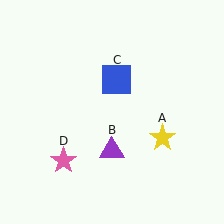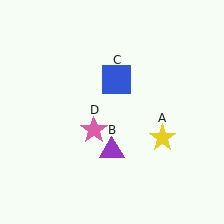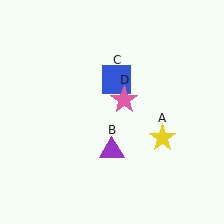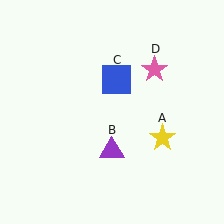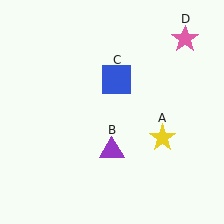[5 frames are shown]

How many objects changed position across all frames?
1 object changed position: pink star (object D).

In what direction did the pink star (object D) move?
The pink star (object D) moved up and to the right.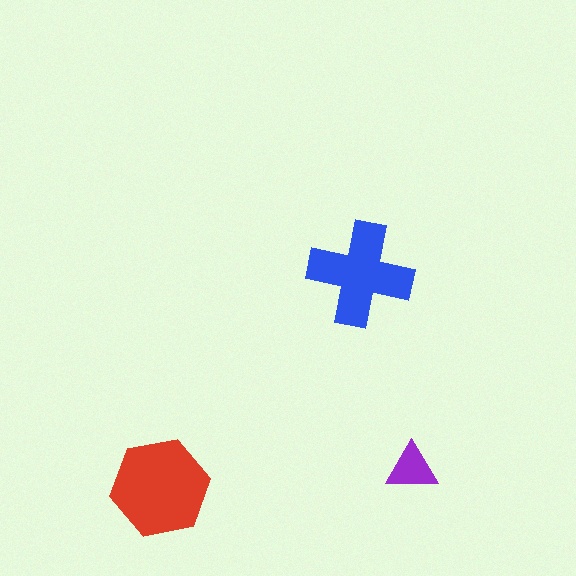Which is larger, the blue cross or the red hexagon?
The red hexagon.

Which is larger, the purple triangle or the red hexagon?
The red hexagon.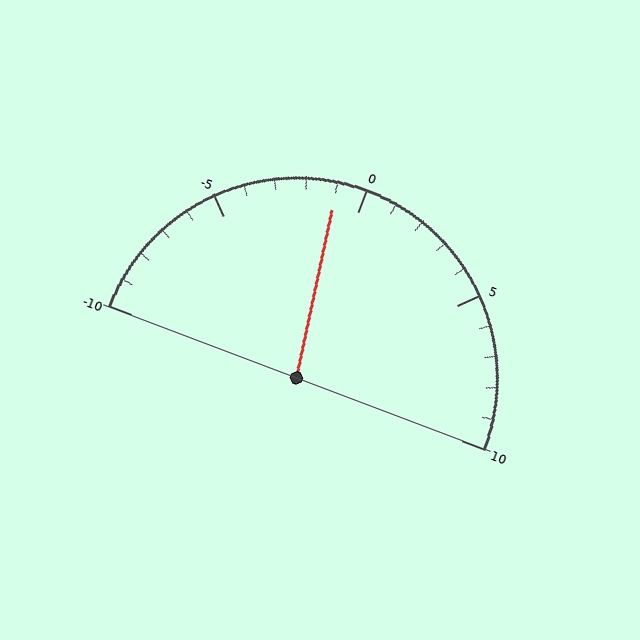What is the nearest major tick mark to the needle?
The nearest major tick mark is 0.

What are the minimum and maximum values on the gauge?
The gauge ranges from -10 to 10.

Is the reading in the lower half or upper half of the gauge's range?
The reading is in the lower half of the range (-10 to 10).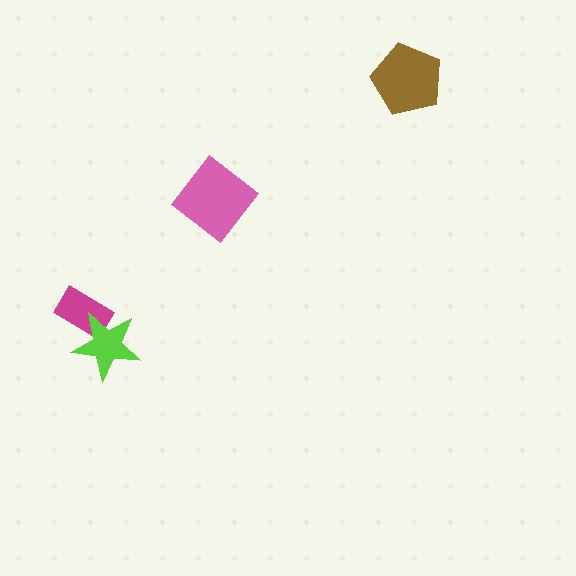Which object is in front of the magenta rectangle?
The lime star is in front of the magenta rectangle.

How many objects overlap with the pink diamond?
0 objects overlap with the pink diamond.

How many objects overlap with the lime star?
1 object overlaps with the lime star.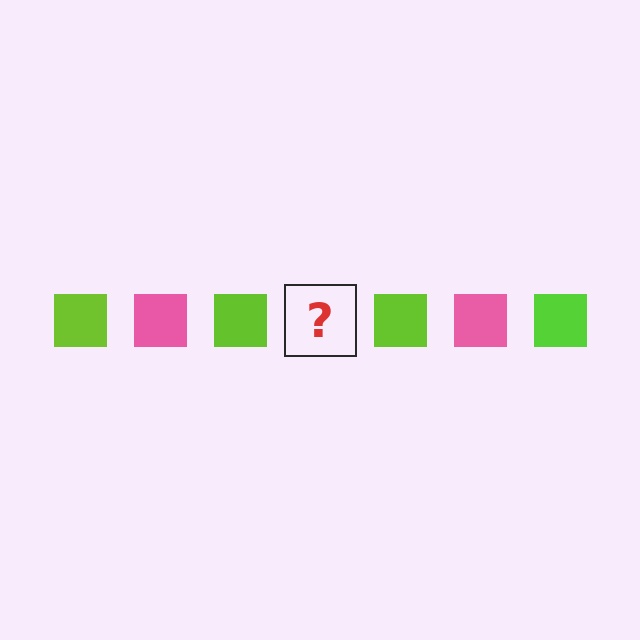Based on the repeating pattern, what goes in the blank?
The blank should be a pink square.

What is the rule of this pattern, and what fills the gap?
The rule is that the pattern cycles through lime, pink squares. The gap should be filled with a pink square.